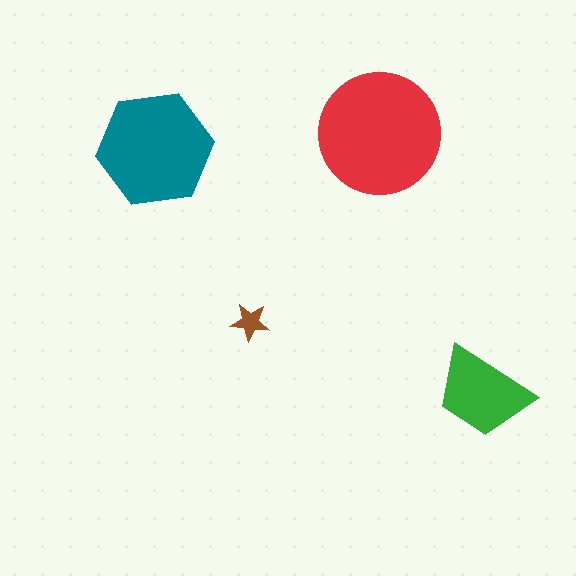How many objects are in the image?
There are 4 objects in the image.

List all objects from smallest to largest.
The brown star, the green trapezoid, the teal hexagon, the red circle.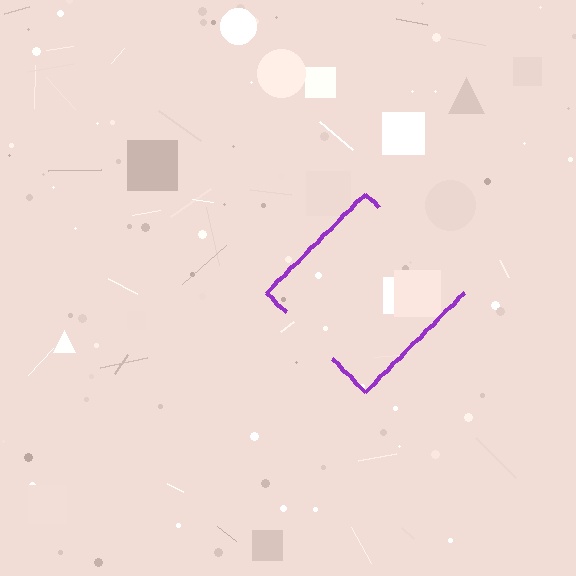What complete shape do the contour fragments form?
The contour fragments form a diamond.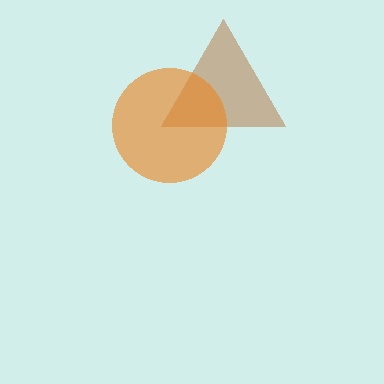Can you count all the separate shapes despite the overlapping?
Yes, there are 2 separate shapes.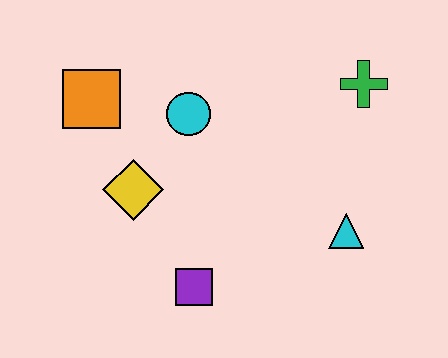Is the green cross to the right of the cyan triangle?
Yes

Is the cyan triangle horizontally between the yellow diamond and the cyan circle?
No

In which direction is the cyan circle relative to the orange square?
The cyan circle is to the right of the orange square.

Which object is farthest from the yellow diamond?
The green cross is farthest from the yellow diamond.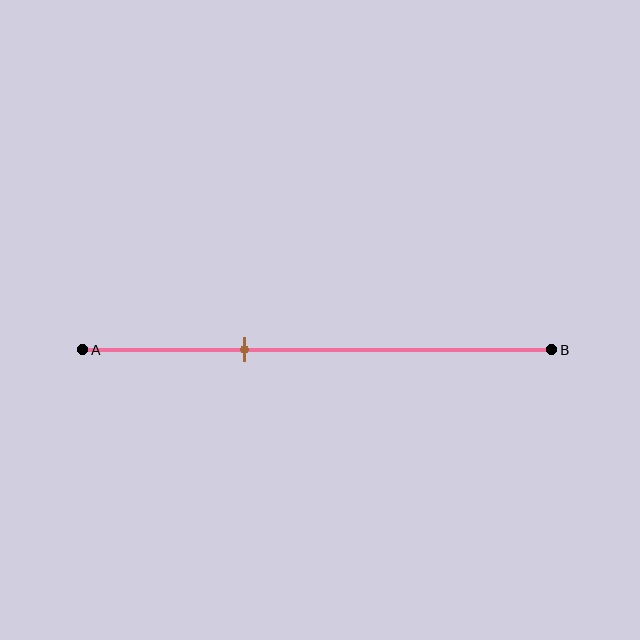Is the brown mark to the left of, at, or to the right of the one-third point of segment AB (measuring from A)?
The brown mark is approximately at the one-third point of segment AB.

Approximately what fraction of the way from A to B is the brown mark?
The brown mark is approximately 35% of the way from A to B.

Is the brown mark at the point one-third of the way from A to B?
Yes, the mark is approximately at the one-third point.